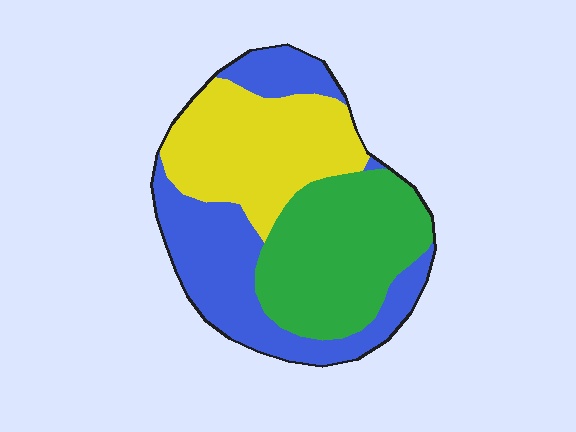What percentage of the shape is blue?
Blue covers roughly 35% of the shape.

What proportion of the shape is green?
Green takes up between a third and a half of the shape.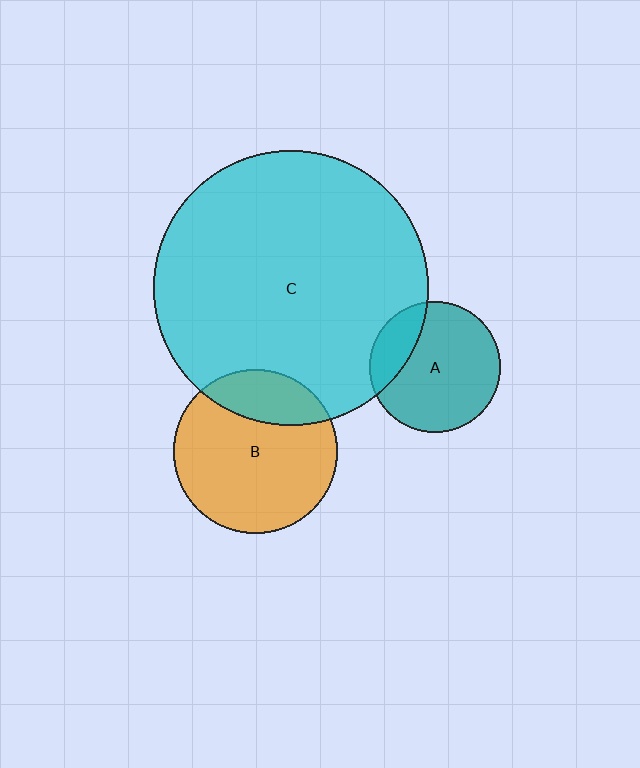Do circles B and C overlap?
Yes.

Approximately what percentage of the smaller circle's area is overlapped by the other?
Approximately 25%.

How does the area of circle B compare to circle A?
Approximately 1.6 times.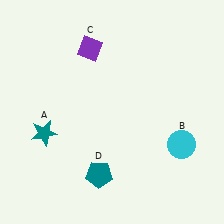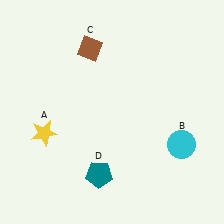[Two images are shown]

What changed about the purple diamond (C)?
In Image 1, C is purple. In Image 2, it changed to brown.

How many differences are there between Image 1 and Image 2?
There are 2 differences between the two images.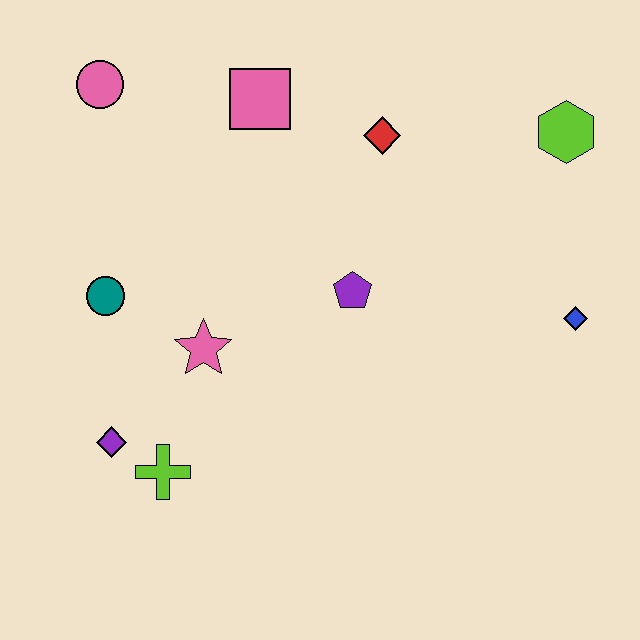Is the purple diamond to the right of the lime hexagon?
No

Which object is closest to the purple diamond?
The lime cross is closest to the purple diamond.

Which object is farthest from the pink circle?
The blue diamond is farthest from the pink circle.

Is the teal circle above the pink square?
No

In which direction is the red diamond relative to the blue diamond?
The red diamond is to the left of the blue diamond.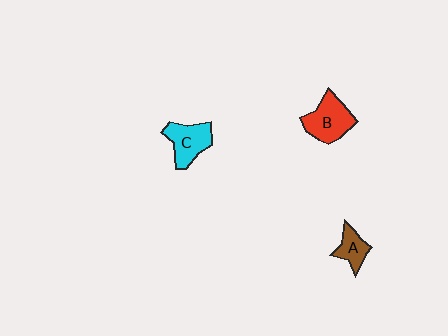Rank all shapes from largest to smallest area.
From largest to smallest: B (red), C (cyan), A (brown).